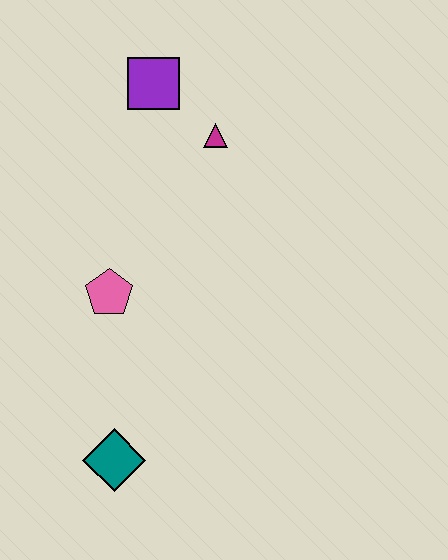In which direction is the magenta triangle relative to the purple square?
The magenta triangle is to the right of the purple square.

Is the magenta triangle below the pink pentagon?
No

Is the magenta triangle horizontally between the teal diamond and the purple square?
No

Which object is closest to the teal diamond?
The pink pentagon is closest to the teal diamond.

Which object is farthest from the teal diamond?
The purple square is farthest from the teal diamond.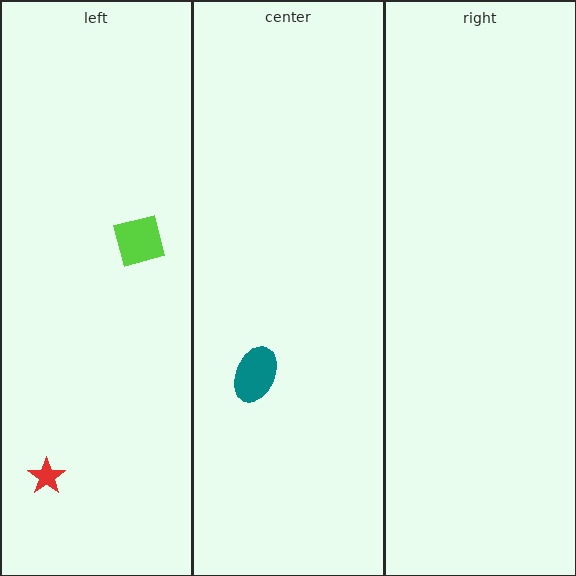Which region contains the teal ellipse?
The center region.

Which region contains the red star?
The left region.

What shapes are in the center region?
The teal ellipse.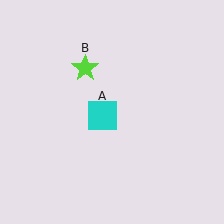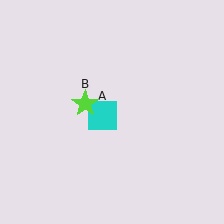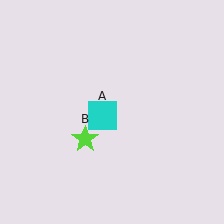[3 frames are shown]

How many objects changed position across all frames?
1 object changed position: lime star (object B).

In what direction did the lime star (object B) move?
The lime star (object B) moved down.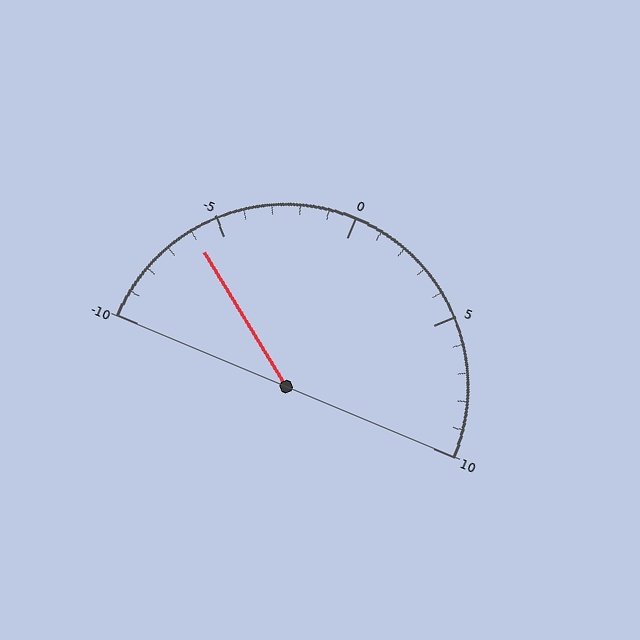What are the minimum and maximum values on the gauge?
The gauge ranges from -10 to 10.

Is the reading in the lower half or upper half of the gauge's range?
The reading is in the lower half of the range (-10 to 10).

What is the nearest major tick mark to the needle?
The nearest major tick mark is -5.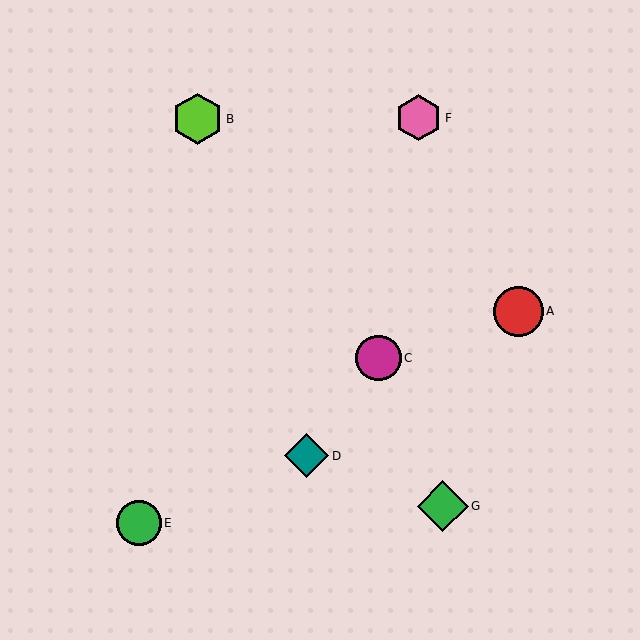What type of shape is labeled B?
Shape B is a lime hexagon.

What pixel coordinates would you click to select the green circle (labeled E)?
Click at (139, 523) to select the green circle E.